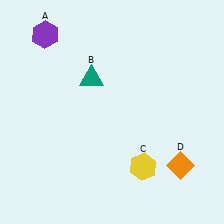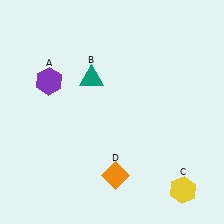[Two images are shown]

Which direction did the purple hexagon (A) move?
The purple hexagon (A) moved down.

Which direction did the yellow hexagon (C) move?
The yellow hexagon (C) moved right.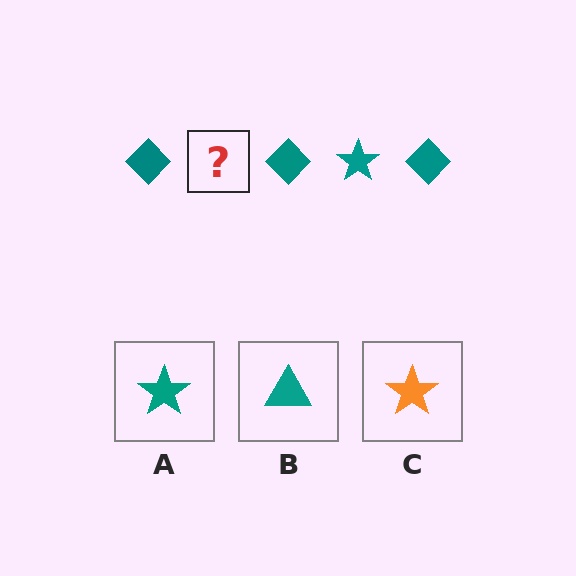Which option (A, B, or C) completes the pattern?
A.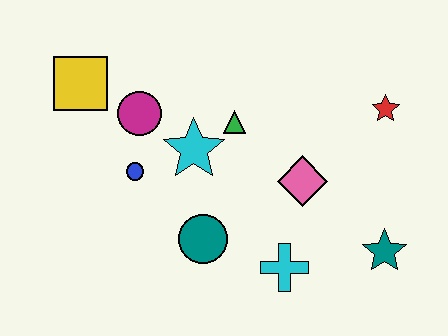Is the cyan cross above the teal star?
No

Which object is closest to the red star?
The pink diamond is closest to the red star.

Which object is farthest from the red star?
The yellow square is farthest from the red star.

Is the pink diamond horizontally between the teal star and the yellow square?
Yes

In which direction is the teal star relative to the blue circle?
The teal star is to the right of the blue circle.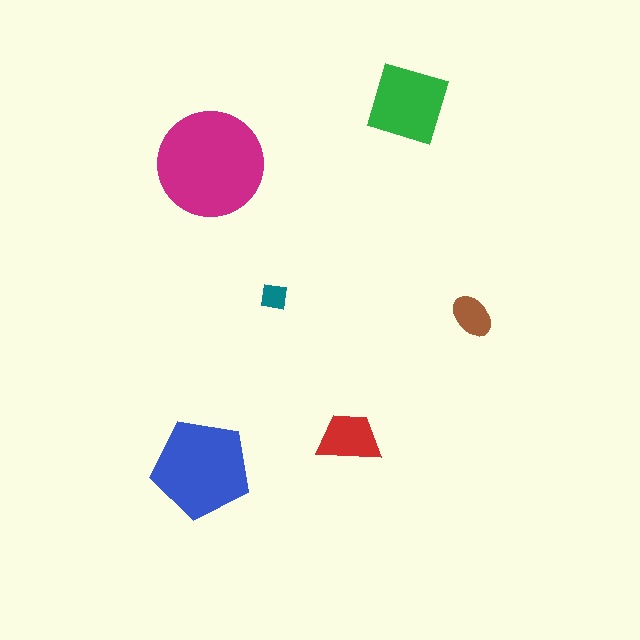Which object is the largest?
The magenta circle.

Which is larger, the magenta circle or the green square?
The magenta circle.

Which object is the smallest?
The teal square.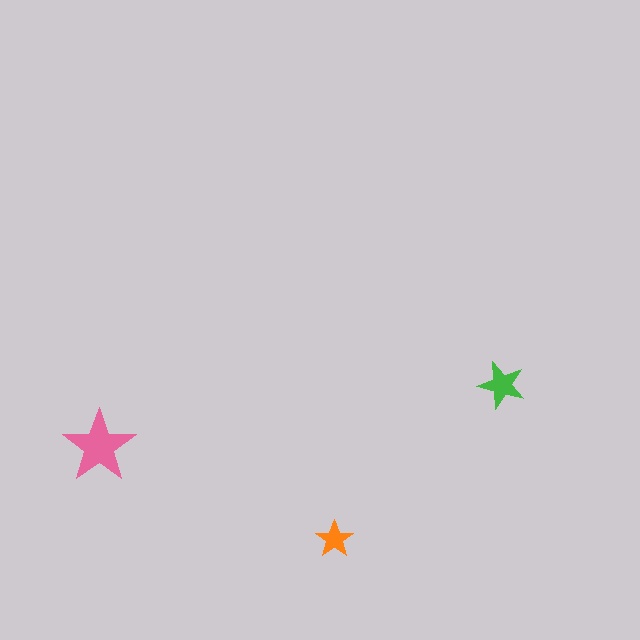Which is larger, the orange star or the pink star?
The pink one.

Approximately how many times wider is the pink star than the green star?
About 1.5 times wider.